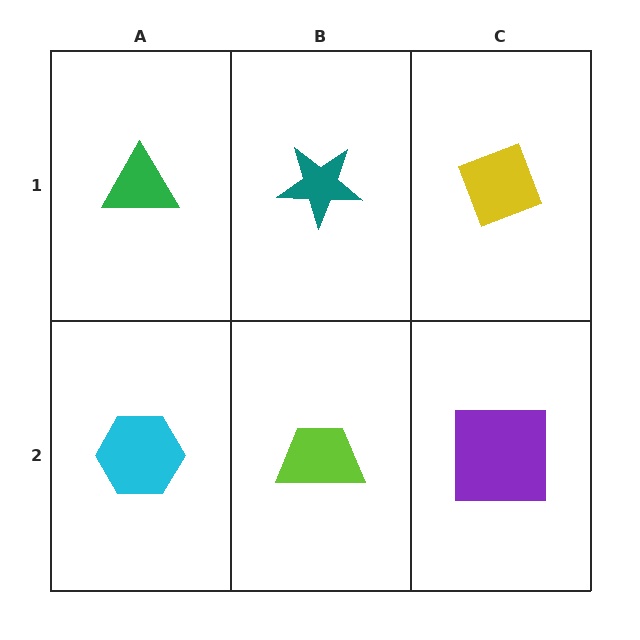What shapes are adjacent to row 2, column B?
A teal star (row 1, column B), a cyan hexagon (row 2, column A), a purple square (row 2, column C).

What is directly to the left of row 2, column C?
A lime trapezoid.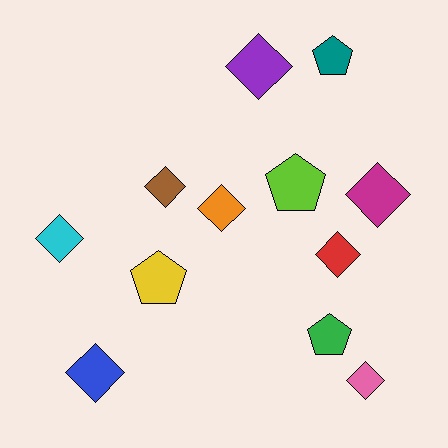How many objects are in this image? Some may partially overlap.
There are 12 objects.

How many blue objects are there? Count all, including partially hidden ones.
There is 1 blue object.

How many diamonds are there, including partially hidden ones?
There are 8 diamonds.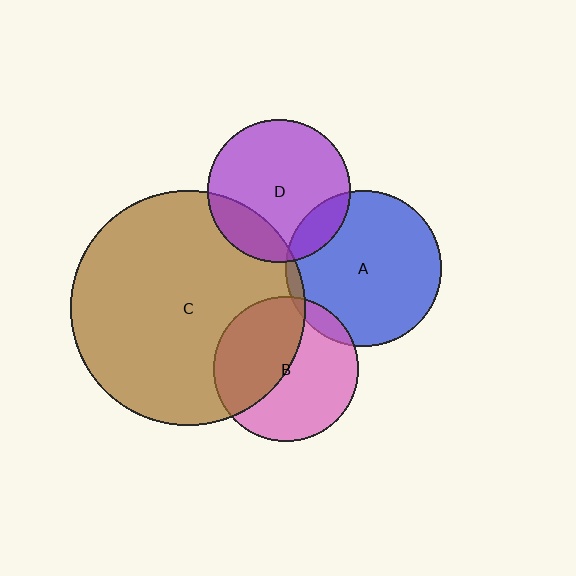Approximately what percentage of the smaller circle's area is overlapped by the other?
Approximately 45%.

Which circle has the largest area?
Circle C (brown).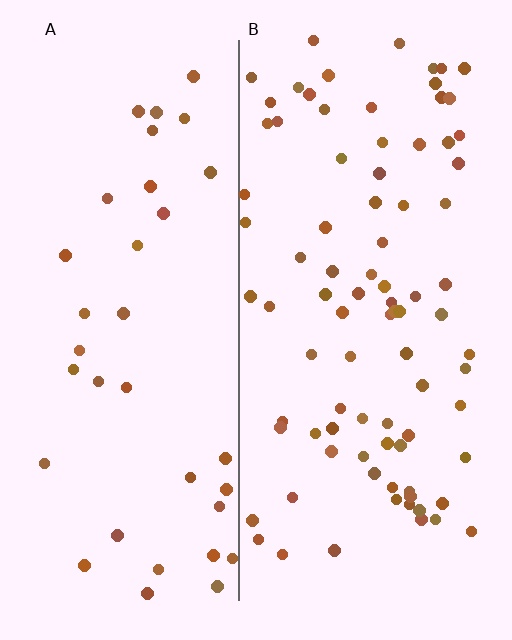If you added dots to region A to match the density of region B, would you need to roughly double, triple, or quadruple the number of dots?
Approximately double.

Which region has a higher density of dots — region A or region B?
B (the right).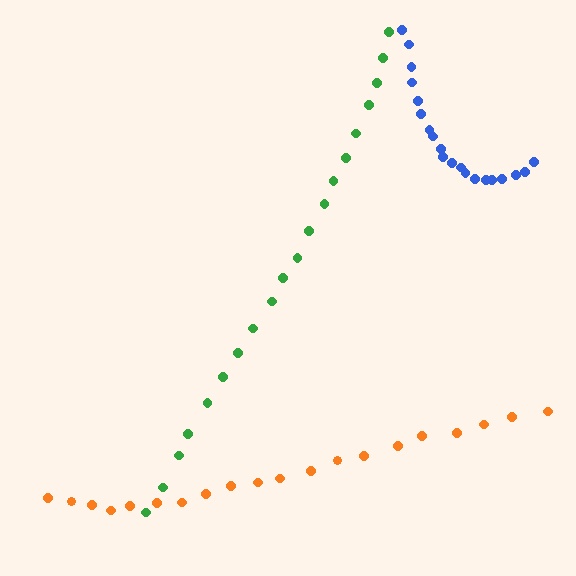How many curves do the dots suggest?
There are 3 distinct paths.